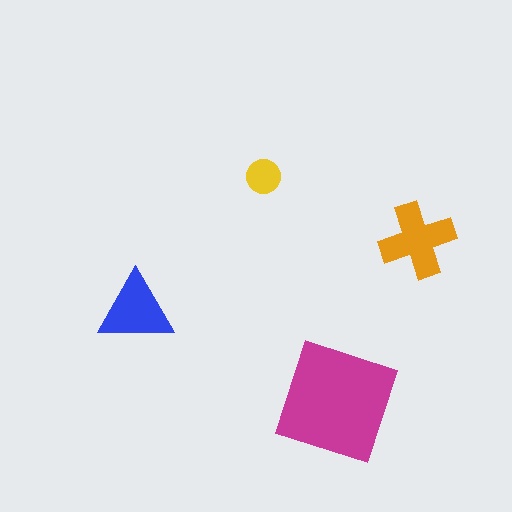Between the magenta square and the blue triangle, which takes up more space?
The magenta square.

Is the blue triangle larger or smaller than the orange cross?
Smaller.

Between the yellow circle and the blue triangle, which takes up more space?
The blue triangle.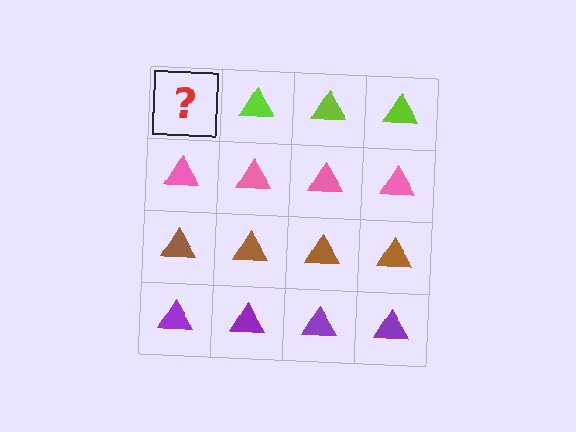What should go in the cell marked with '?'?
The missing cell should contain a lime triangle.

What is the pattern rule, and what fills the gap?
The rule is that each row has a consistent color. The gap should be filled with a lime triangle.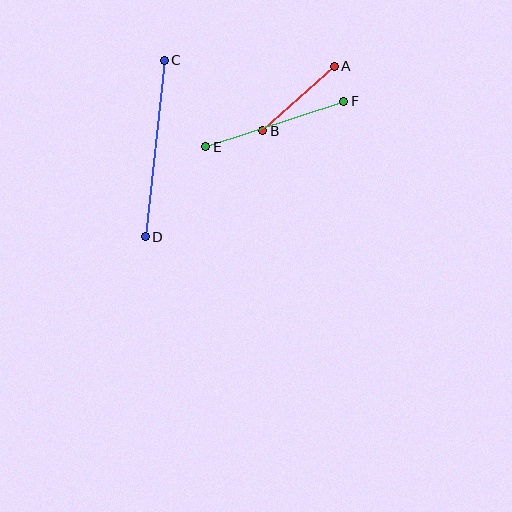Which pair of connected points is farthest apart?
Points C and D are farthest apart.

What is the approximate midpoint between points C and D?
The midpoint is at approximately (155, 148) pixels.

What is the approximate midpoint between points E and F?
The midpoint is at approximately (275, 124) pixels.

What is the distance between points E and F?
The distance is approximately 145 pixels.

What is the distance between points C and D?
The distance is approximately 178 pixels.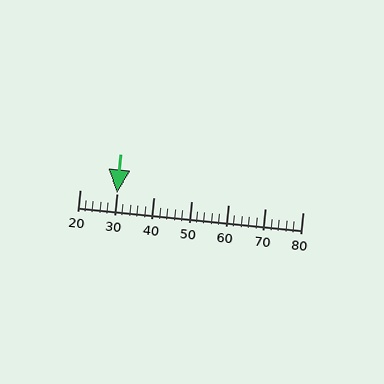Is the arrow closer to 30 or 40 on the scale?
The arrow is closer to 30.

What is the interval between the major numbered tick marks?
The major tick marks are spaced 10 units apart.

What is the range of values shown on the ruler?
The ruler shows values from 20 to 80.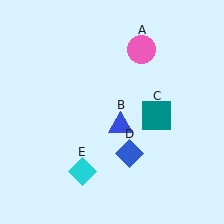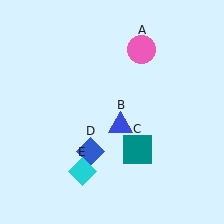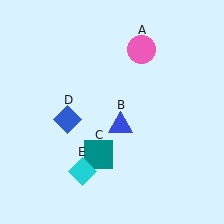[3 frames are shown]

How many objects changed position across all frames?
2 objects changed position: teal square (object C), blue diamond (object D).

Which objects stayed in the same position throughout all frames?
Pink circle (object A) and blue triangle (object B) and cyan diamond (object E) remained stationary.